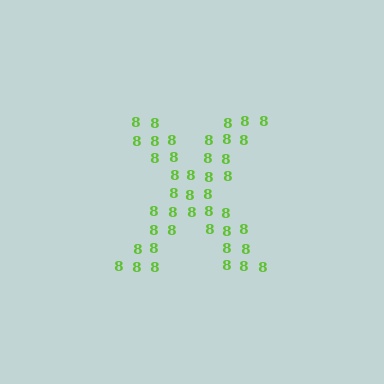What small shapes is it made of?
It is made of small digit 8's.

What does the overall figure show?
The overall figure shows the letter X.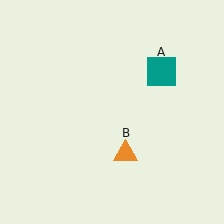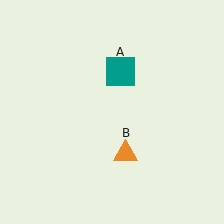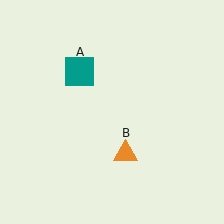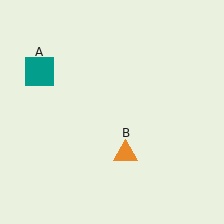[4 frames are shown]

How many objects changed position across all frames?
1 object changed position: teal square (object A).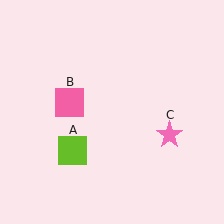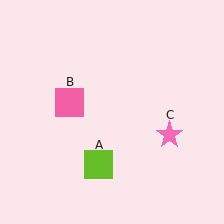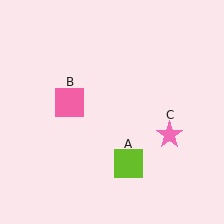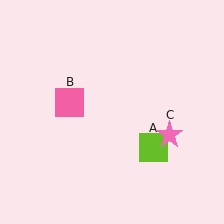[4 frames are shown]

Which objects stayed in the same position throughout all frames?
Pink square (object B) and pink star (object C) remained stationary.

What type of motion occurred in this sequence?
The lime square (object A) rotated counterclockwise around the center of the scene.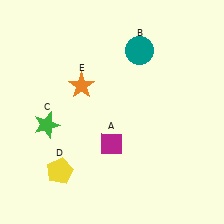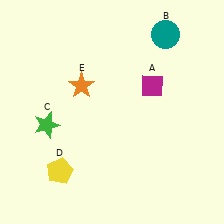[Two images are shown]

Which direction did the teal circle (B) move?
The teal circle (B) moved right.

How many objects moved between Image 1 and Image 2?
2 objects moved between the two images.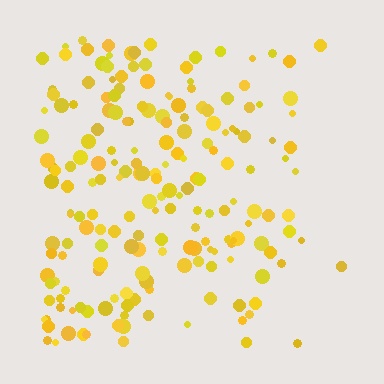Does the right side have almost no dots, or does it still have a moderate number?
Still a moderate number, just noticeably fewer than the left.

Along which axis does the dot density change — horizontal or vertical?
Horizontal.